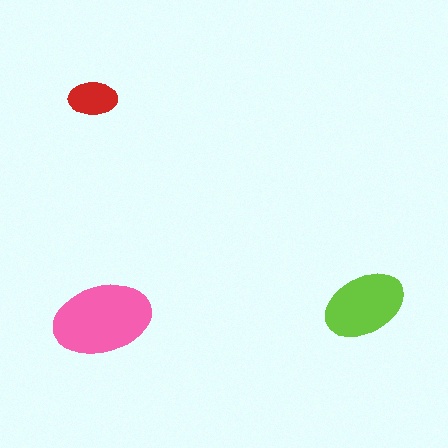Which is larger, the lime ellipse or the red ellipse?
The lime one.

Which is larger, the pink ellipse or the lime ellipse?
The pink one.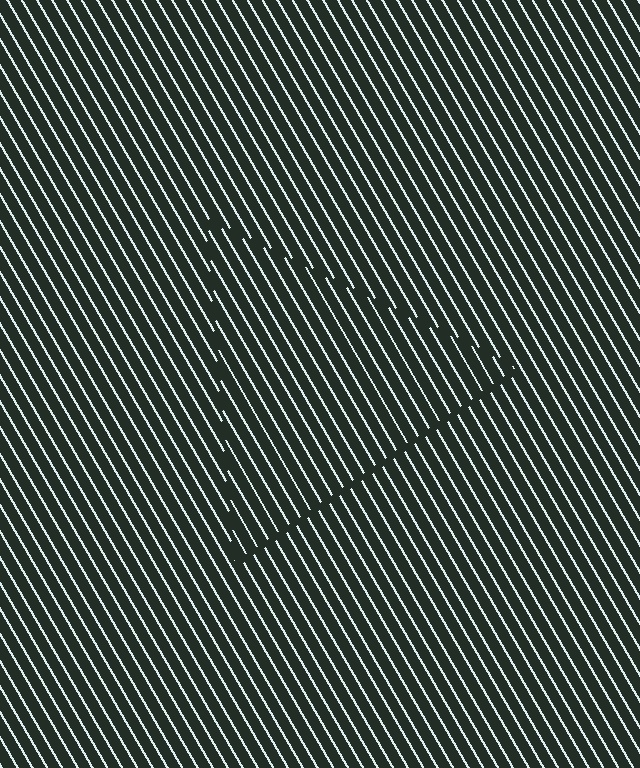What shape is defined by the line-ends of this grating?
An illusory triangle. The interior of the shape contains the same grating, shifted by half a period — the contour is defined by the phase discontinuity where line-ends from the inner and outer gratings abut.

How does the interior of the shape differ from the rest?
The interior of the shape contains the same grating, shifted by half a period — the contour is defined by the phase discontinuity where line-ends from the inner and outer gratings abut.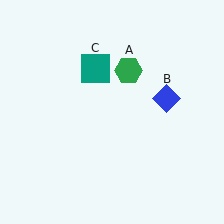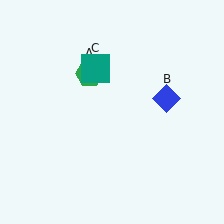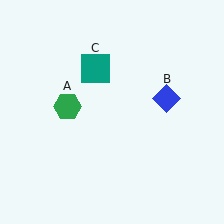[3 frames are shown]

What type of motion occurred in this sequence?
The green hexagon (object A) rotated counterclockwise around the center of the scene.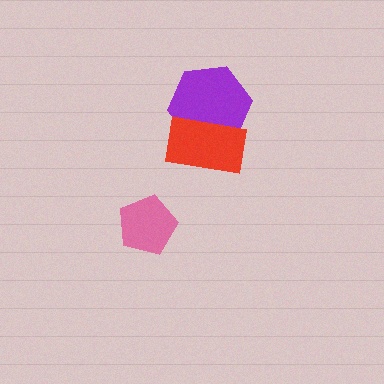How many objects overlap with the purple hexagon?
1 object overlaps with the purple hexagon.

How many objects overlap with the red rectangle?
1 object overlaps with the red rectangle.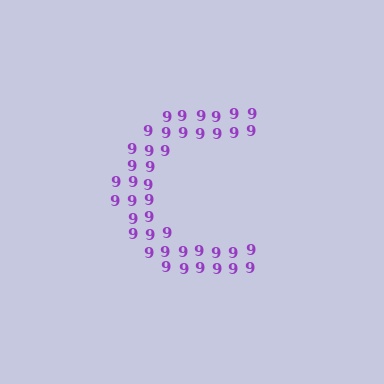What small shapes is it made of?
It is made of small digit 9's.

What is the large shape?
The large shape is the letter C.